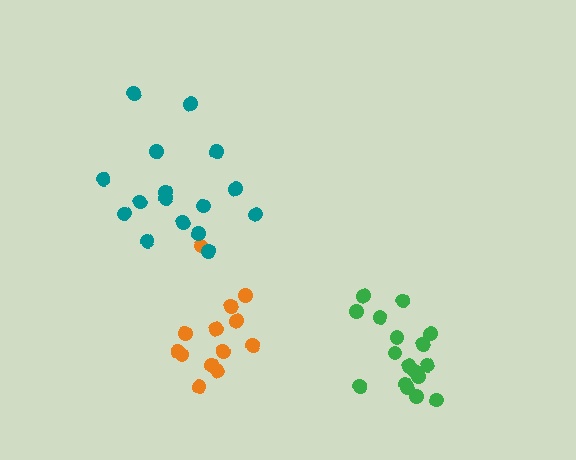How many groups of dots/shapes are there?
There are 3 groups.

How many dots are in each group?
Group 1: 17 dots, Group 2: 13 dots, Group 3: 16 dots (46 total).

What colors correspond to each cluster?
The clusters are colored: green, orange, teal.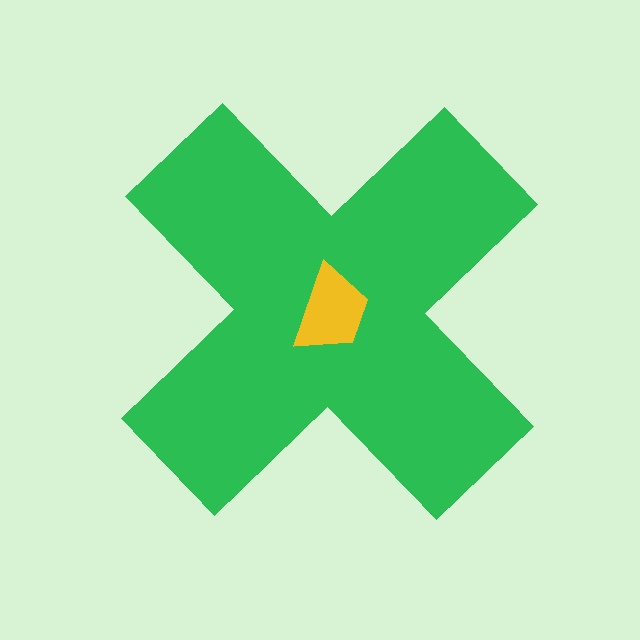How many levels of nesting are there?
2.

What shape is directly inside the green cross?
The yellow trapezoid.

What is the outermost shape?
The green cross.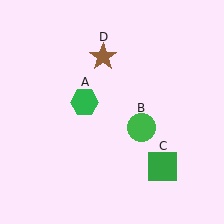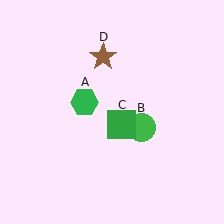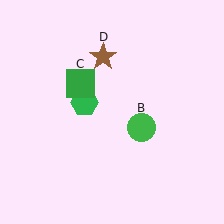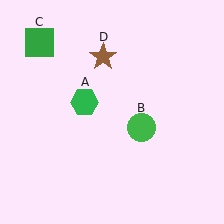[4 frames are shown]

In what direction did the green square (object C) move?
The green square (object C) moved up and to the left.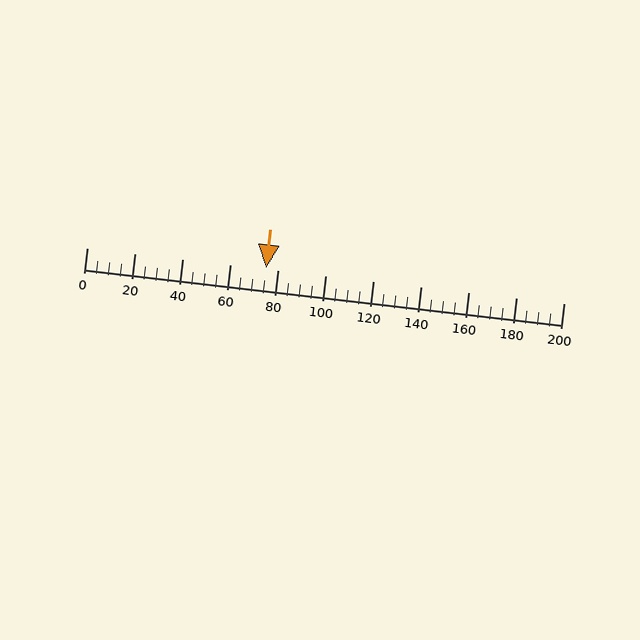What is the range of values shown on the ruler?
The ruler shows values from 0 to 200.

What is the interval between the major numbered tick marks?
The major tick marks are spaced 20 units apart.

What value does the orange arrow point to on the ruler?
The orange arrow points to approximately 75.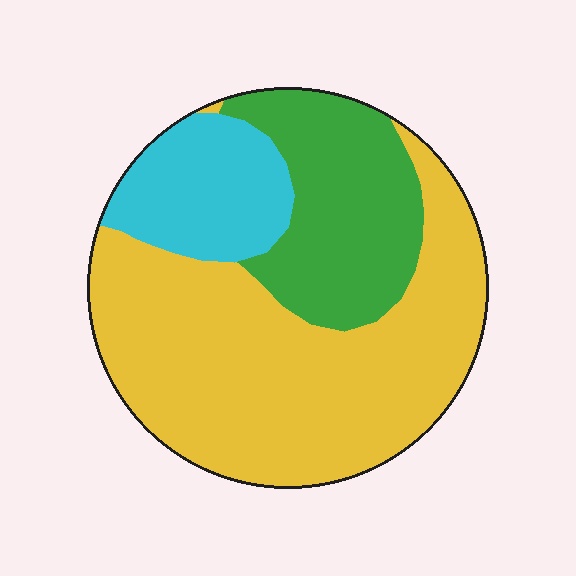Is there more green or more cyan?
Green.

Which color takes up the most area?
Yellow, at roughly 60%.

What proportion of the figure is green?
Green covers about 25% of the figure.